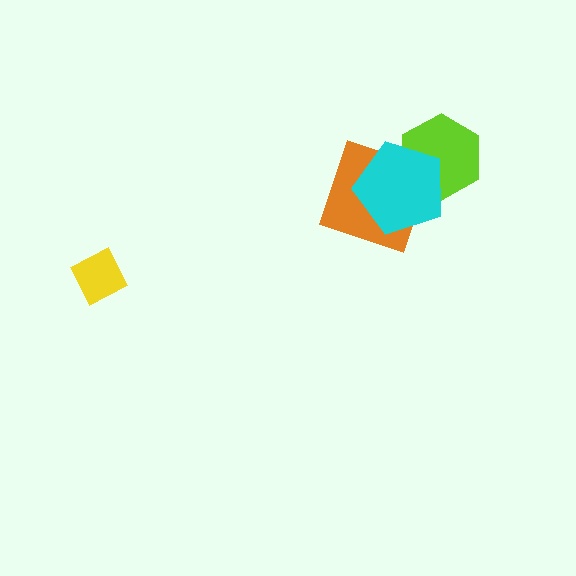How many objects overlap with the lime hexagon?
2 objects overlap with the lime hexagon.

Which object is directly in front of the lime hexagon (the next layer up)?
The orange square is directly in front of the lime hexagon.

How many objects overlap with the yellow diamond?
0 objects overlap with the yellow diamond.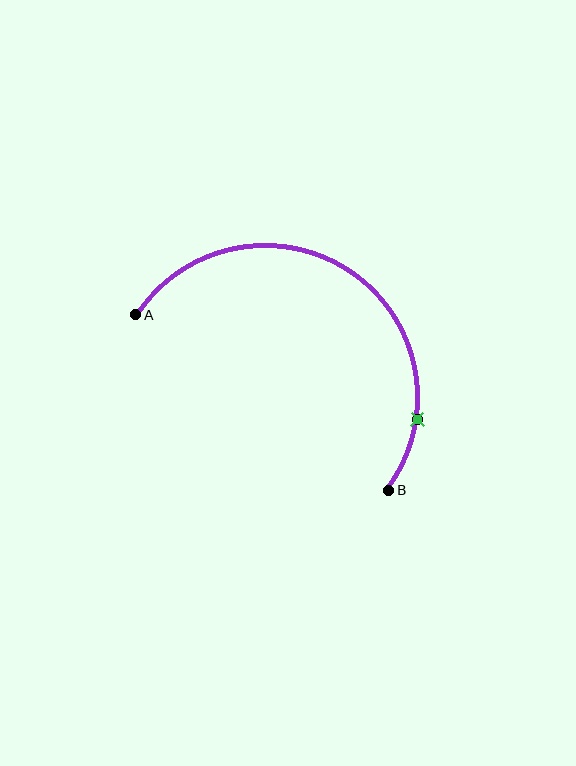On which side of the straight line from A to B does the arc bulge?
The arc bulges above and to the right of the straight line connecting A and B.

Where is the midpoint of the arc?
The arc midpoint is the point on the curve farthest from the straight line joining A and B. It sits above and to the right of that line.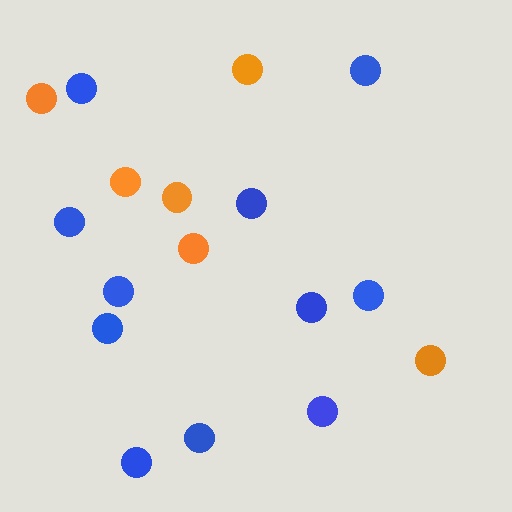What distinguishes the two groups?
There are 2 groups: one group of blue circles (11) and one group of orange circles (6).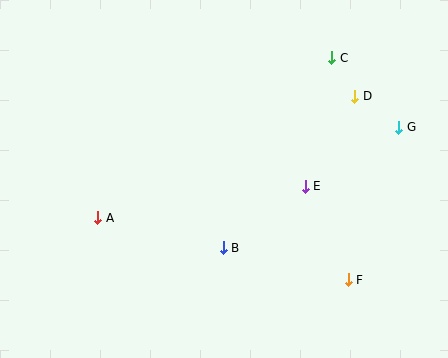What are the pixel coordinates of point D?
Point D is at (355, 96).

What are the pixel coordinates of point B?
Point B is at (223, 248).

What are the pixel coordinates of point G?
Point G is at (399, 127).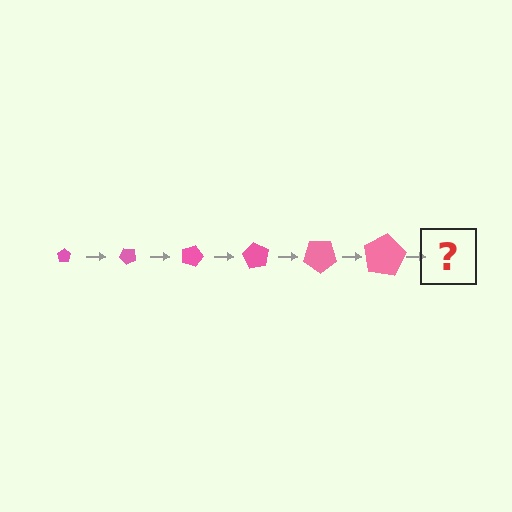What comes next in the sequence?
The next element should be a pentagon, larger than the previous one and rotated 270 degrees from the start.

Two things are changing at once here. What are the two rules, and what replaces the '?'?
The two rules are that the pentagon grows larger each step and it rotates 45 degrees each step. The '?' should be a pentagon, larger than the previous one and rotated 270 degrees from the start.